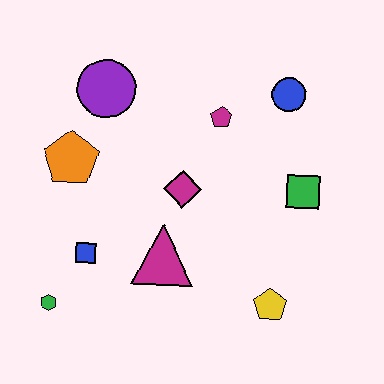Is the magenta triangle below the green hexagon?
No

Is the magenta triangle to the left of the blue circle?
Yes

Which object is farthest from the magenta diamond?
The green hexagon is farthest from the magenta diamond.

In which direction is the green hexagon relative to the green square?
The green hexagon is to the left of the green square.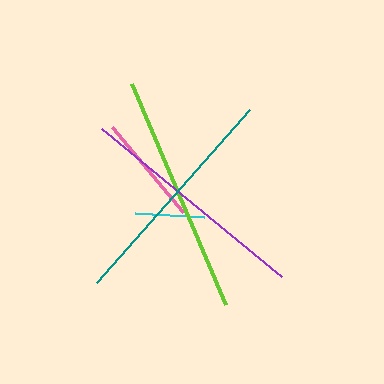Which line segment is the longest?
The lime line is the longest at approximately 241 pixels.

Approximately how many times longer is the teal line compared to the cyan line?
The teal line is approximately 3.3 times the length of the cyan line.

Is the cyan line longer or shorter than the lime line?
The lime line is longer than the cyan line.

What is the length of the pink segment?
The pink segment is approximately 111 pixels long.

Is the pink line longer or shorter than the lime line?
The lime line is longer than the pink line.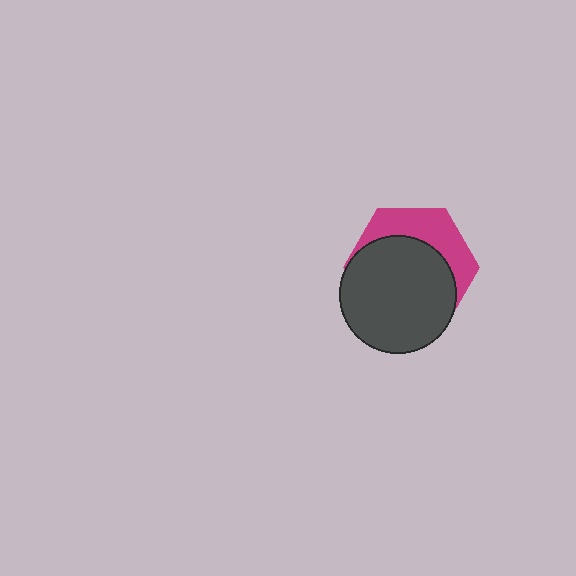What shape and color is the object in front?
The object in front is a dark gray circle.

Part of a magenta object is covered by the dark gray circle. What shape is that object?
It is a hexagon.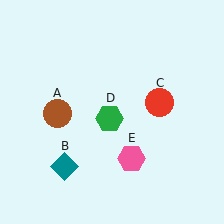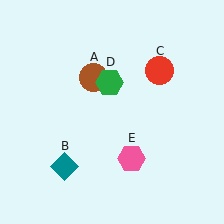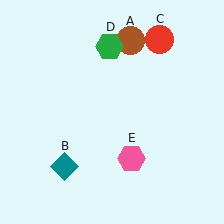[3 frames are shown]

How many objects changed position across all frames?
3 objects changed position: brown circle (object A), red circle (object C), green hexagon (object D).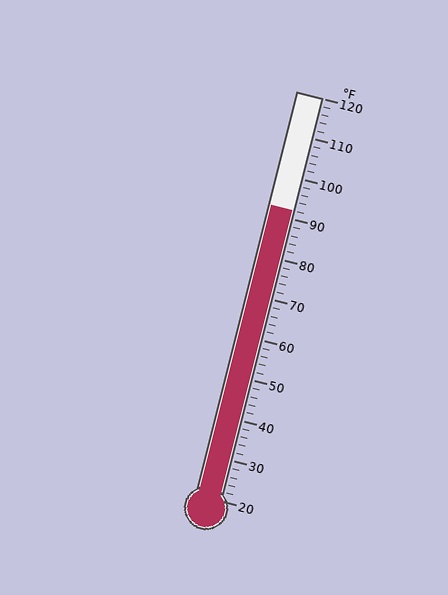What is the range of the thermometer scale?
The thermometer scale ranges from 20°F to 120°F.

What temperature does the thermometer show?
The thermometer shows approximately 92°F.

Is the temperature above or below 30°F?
The temperature is above 30°F.